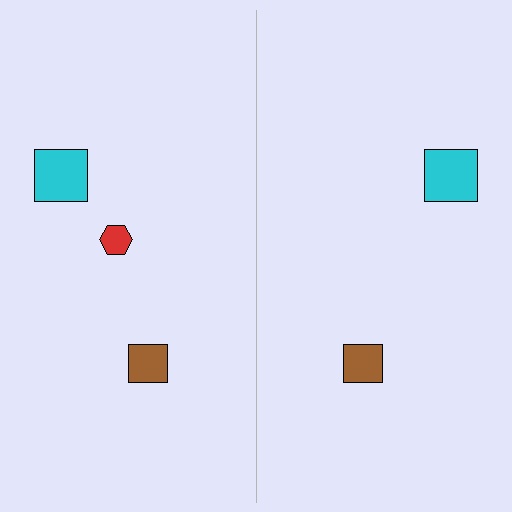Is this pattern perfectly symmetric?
No, the pattern is not perfectly symmetric. A red hexagon is missing from the right side.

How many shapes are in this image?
There are 5 shapes in this image.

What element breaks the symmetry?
A red hexagon is missing from the right side.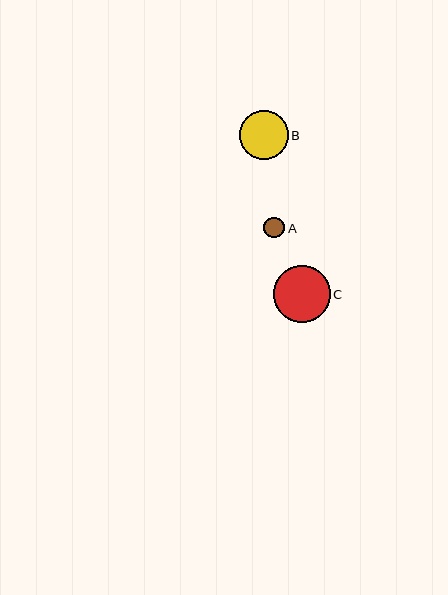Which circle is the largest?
Circle C is the largest with a size of approximately 57 pixels.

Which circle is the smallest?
Circle A is the smallest with a size of approximately 21 pixels.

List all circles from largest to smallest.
From largest to smallest: C, B, A.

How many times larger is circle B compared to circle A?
Circle B is approximately 2.4 times the size of circle A.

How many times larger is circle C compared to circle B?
Circle C is approximately 1.2 times the size of circle B.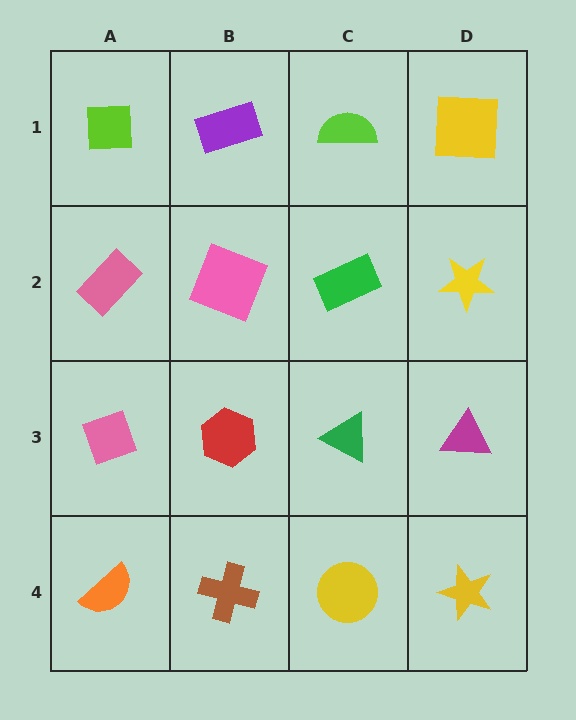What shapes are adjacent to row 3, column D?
A yellow star (row 2, column D), a yellow star (row 4, column D), a green triangle (row 3, column C).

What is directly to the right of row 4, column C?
A yellow star.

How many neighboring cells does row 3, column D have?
3.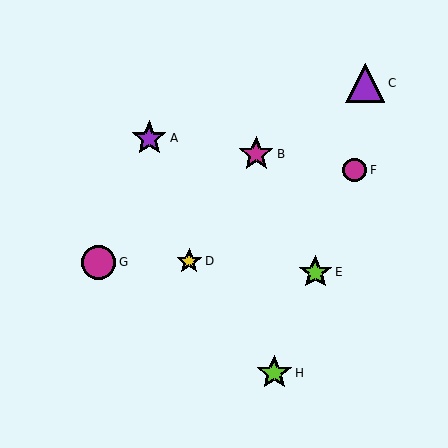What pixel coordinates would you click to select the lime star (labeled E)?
Click at (315, 272) to select the lime star E.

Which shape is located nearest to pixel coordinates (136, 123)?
The purple star (labeled A) at (149, 138) is nearest to that location.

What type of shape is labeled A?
Shape A is a purple star.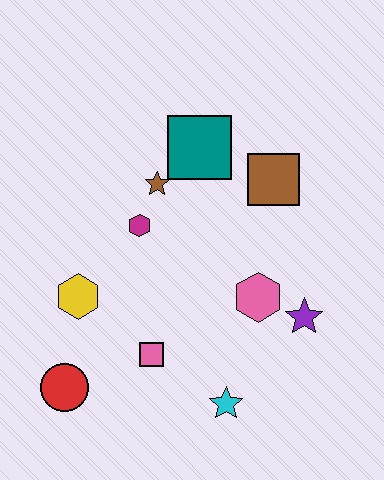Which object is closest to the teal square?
The brown star is closest to the teal square.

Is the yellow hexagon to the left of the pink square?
Yes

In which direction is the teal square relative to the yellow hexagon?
The teal square is above the yellow hexagon.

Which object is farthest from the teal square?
The red circle is farthest from the teal square.